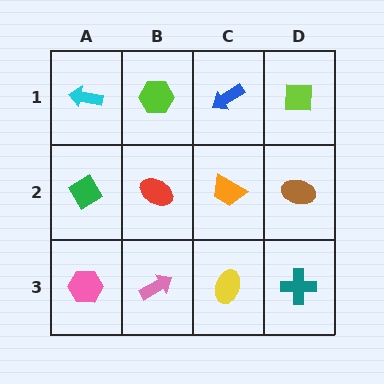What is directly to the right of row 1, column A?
A lime hexagon.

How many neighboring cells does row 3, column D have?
2.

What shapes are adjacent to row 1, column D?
A brown ellipse (row 2, column D), a blue arrow (row 1, column C).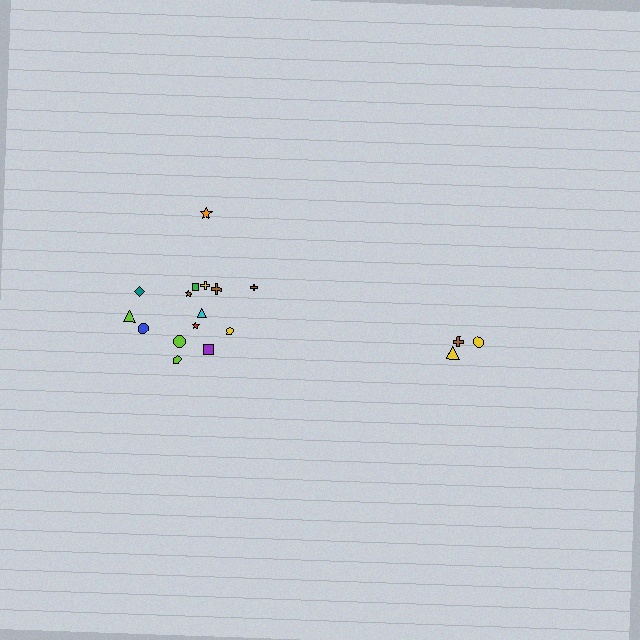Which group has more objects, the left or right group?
The left group.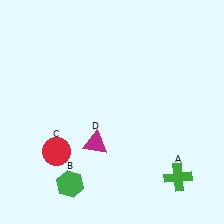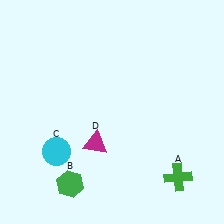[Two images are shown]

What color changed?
The circle (C) changed from red in Image 1 to cyan in Image 2.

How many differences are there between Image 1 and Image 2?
There is 1 difference between the two images.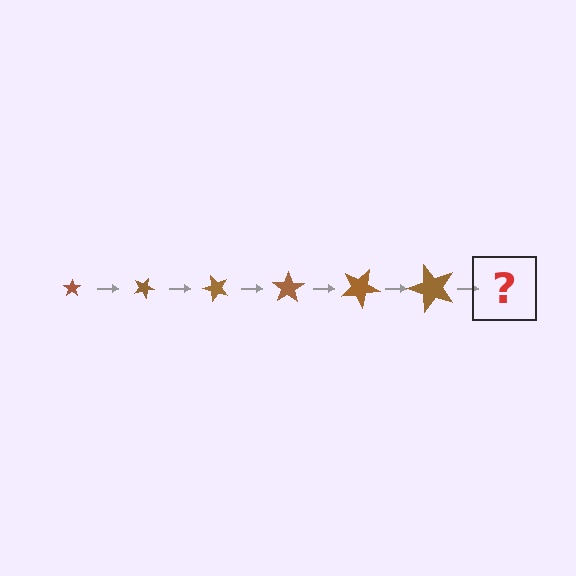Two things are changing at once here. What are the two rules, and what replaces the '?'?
The two rules are that the star grows larger each step and it rotates 25 degrees each step. The '?' should be a star, larger than the previous one and rotated 150 degrees from the start.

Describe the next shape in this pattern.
It should be a star, larger than the previous one and rotated 150 degrees from the start.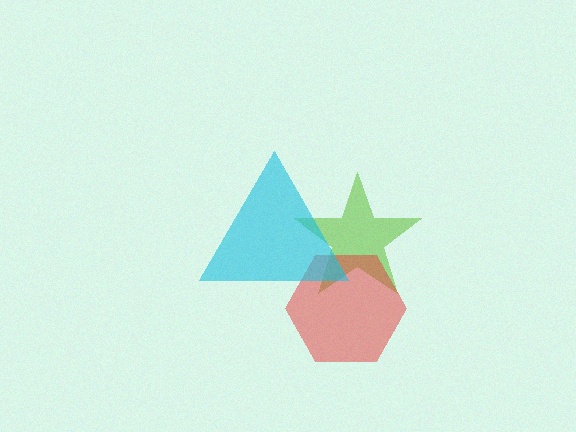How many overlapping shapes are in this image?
There are 3 overlapping shapes in the image.